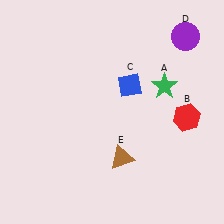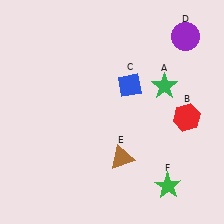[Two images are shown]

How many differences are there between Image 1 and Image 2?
There is 1 difference between the two images.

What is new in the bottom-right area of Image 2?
A green star (F) was added in the bottom-right area of Image 2.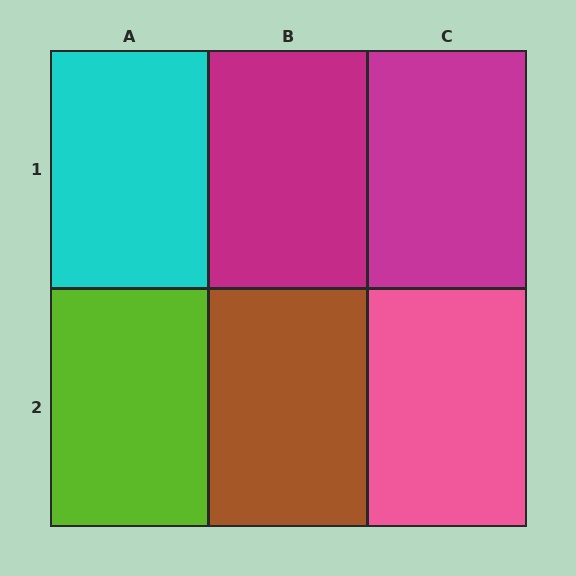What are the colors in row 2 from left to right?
Lime, brown, pink.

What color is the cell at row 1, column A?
Cyan.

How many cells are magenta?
2 cells are magenta.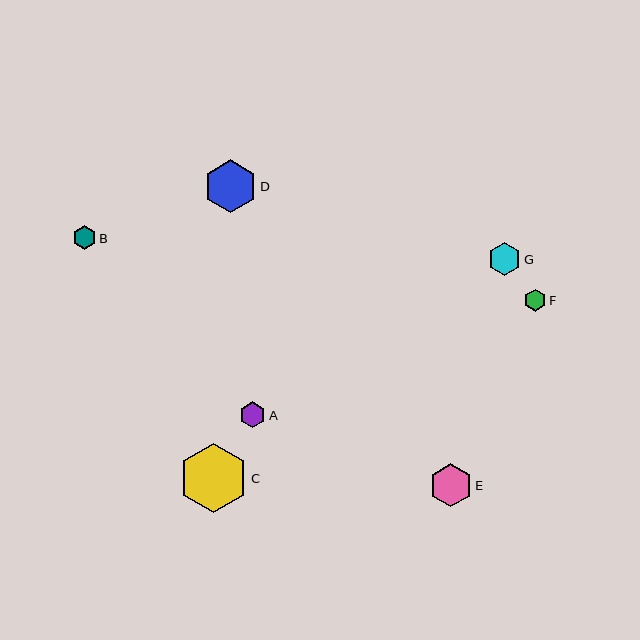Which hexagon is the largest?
Hexagon C is the largest with a size of approximately 69 pixels.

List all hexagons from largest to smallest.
From largest to smallest: C, D, E, G, A, B, F.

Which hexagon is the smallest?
Hexagon F is the smallest with a size of approximately 22 pixels.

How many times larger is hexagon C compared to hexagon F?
Hexagon C is approximately 3.1 times the size of hexagon F.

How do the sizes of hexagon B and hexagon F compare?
Hexagon B and hexagon F are approximately the same size.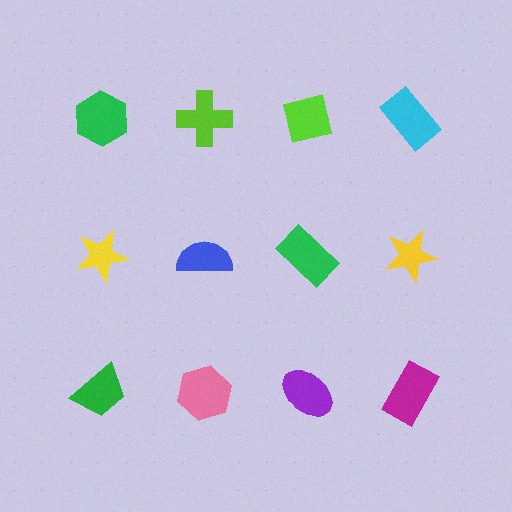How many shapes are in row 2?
4 shapes.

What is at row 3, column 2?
A pink hexagon.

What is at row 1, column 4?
A cyan rectangle.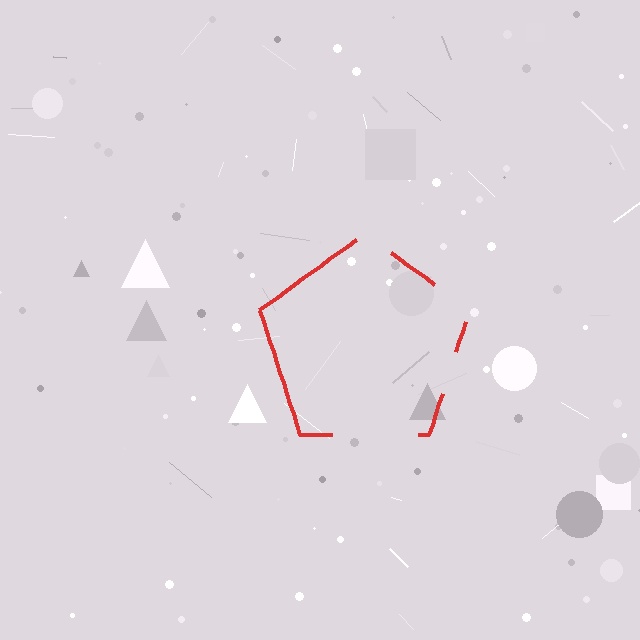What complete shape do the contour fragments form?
The contour fragments form a pentagon.